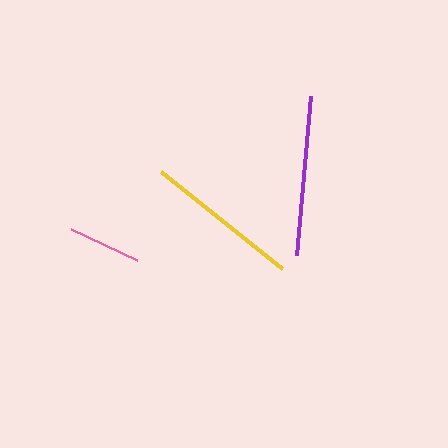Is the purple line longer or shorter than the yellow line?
The purple line is longer than the yellow line.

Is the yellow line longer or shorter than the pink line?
The yellow line is longer than the pink line.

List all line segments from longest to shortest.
From longest to shortest: purple, yellow, pink.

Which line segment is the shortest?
The pink line is the shortest at approximately 73 pixels.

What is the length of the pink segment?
The pink segment is approximately 73 pixels long.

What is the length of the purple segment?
The purple segment is approximately 160 pixels long.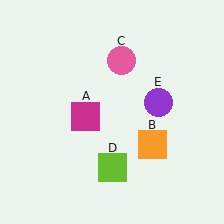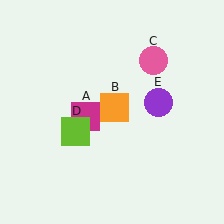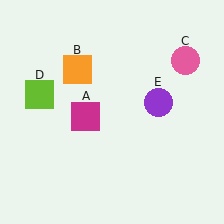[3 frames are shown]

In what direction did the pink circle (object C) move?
The pink circle (object C) moved right.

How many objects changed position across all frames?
3 objects changed position: orange square (object B), pink circle (object C), lime square (object D).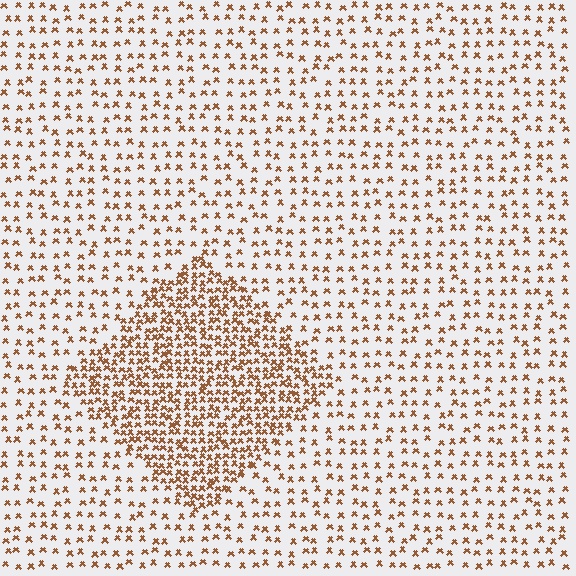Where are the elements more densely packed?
The elements are more densely packed inside the diamond boundary.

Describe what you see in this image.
The image contains small brown elements arranged at two different densities. A diamond-shaped region is visible where the elements are more densely packed than the surrounding area.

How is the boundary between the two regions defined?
The boundary is defined by a change in element density (approximately 2.4x ratio). All elements are the same color, size, and shape.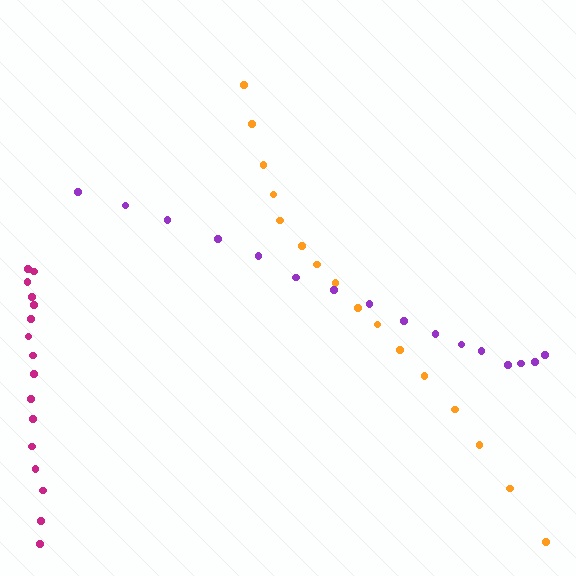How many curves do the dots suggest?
There are 3 distinct paths.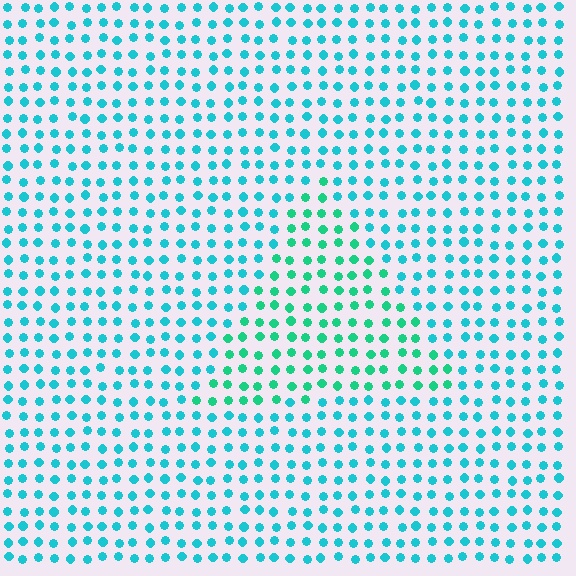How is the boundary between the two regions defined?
The boundary is defined purely by a slight shift in hue (about 28 degrees). Spacing, size, and orientation are identical on both sides.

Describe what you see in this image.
The image is filled with small cyan elements in a uniform arrangement. A triangle-shaped region is visible where the elements are tinted to a slightly different hue, forming a subtle color boundary.